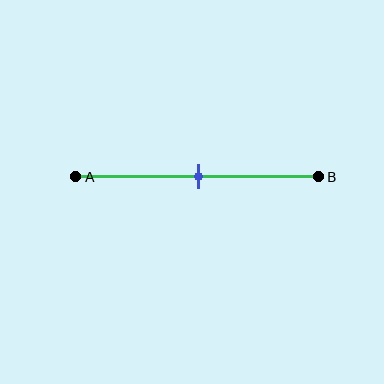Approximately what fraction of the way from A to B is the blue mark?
The blue mark is approximately 50% of the way from A to B.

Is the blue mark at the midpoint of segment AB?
Yes, the mark is approximately at the midpoint.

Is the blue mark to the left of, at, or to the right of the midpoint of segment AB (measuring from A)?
The blue mark is approximately at the midpoint of segment AB.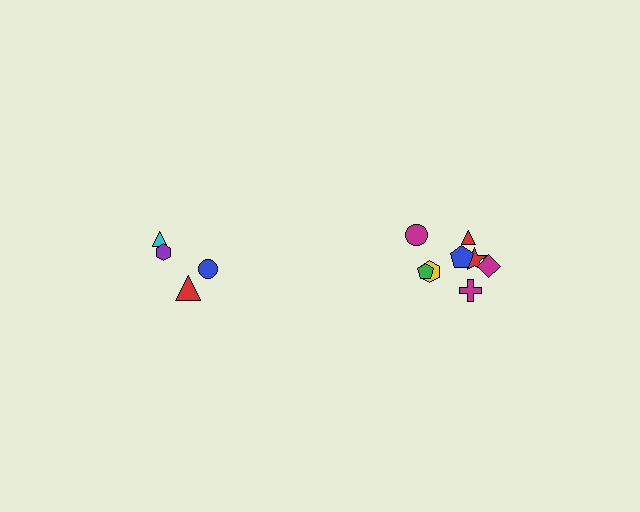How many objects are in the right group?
There are 8 objects.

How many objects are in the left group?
There are 4 objects.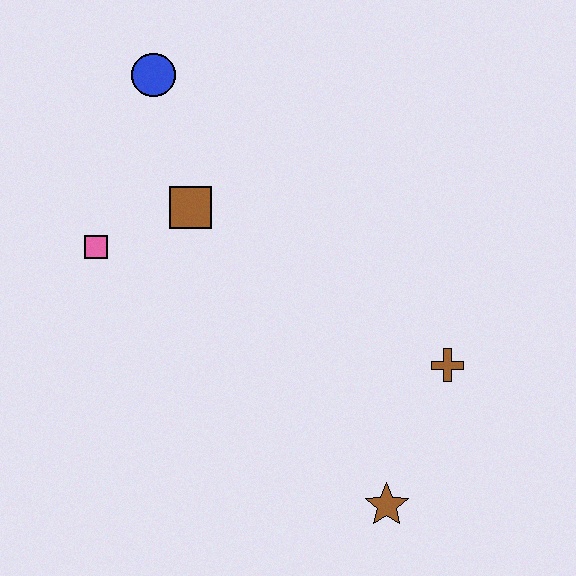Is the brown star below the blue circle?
Yes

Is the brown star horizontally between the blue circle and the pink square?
No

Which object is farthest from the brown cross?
The blue circle is farthest from the brown cross.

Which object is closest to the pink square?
The brown square is closest to the pink square.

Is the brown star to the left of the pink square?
No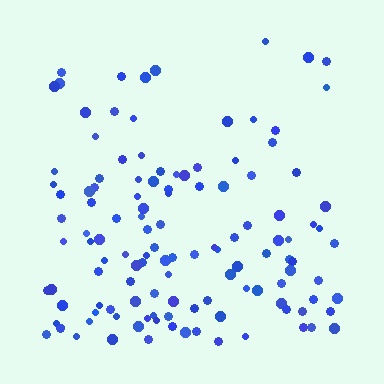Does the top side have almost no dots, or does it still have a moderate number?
Still a moderate number, just noticeably fewer than the bottom.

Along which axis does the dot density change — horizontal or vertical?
Vertical.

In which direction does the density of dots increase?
From top to bottom, with the bottom side densest.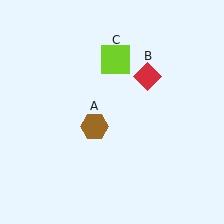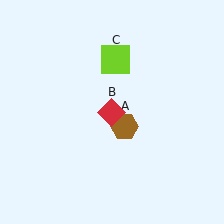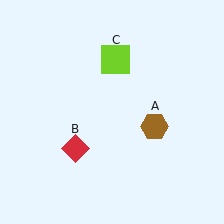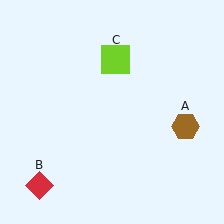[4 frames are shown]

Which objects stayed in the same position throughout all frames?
Lime square (object C) remained stationary.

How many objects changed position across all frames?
2 objects changed position: brown hexagon (object A), red diamond (object B).